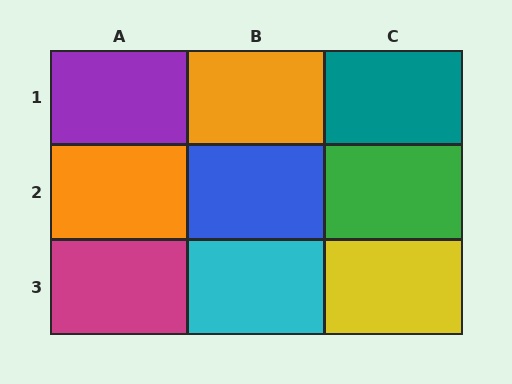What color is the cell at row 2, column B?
Blue.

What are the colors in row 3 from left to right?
Magenta, cyan, yellow.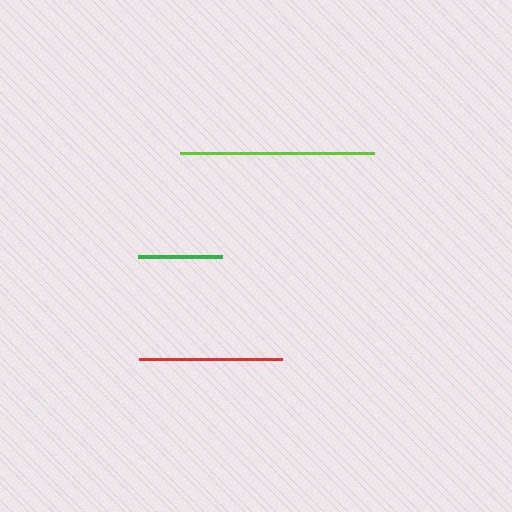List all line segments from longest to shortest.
From longest to shortest: lime, red, green.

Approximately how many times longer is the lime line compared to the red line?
The lime line is approximately 1.4 times the length of the red line.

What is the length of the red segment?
The red segment is approximately 143 pixels long.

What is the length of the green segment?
The green segment is approximately 84 pixels long.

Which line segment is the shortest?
The green line is the shortest at approximately 84 pixels.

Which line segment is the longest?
The lime line is the longest at approximately 194 pixels.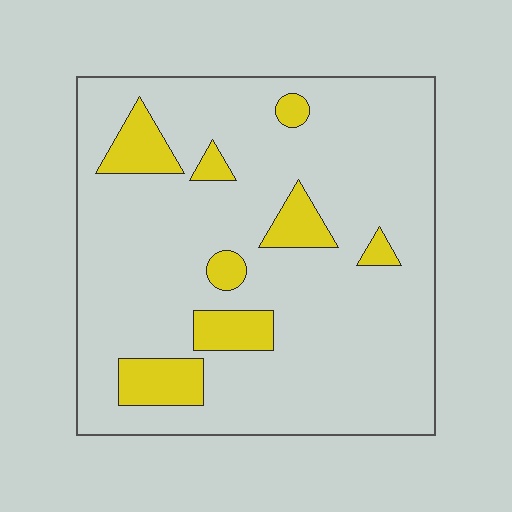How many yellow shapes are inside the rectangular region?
8.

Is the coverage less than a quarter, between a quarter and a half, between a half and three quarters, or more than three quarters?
Less than a quarter.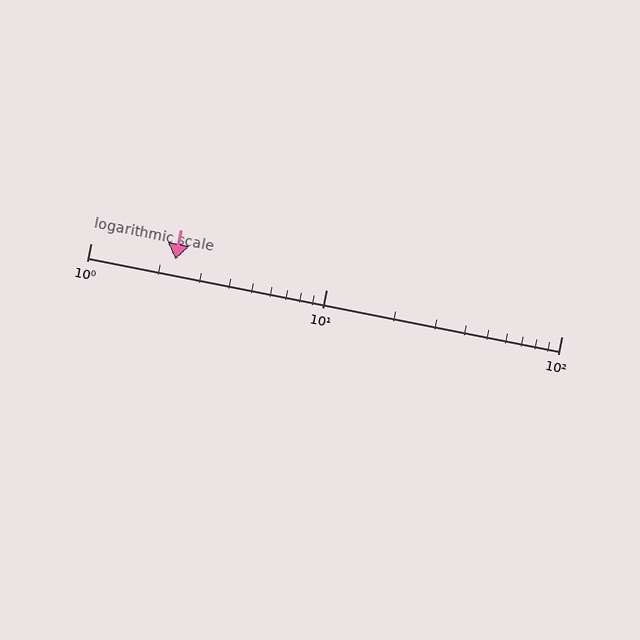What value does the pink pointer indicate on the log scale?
The pointer indicates approximately 2.3.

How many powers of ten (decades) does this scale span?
The scale spans 2 decades, from 1 to 100.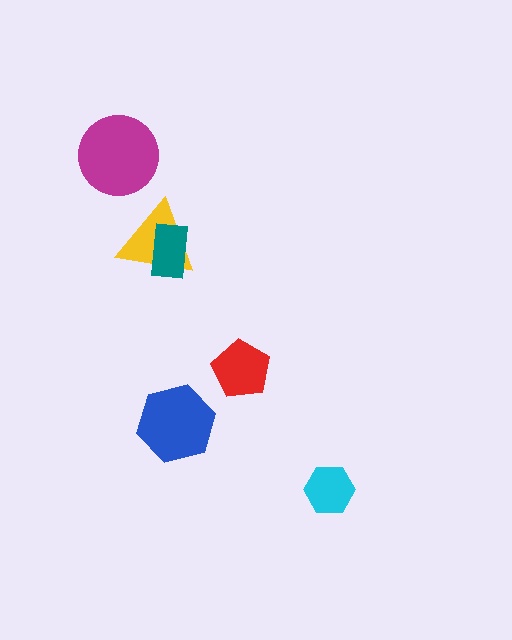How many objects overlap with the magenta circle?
0 objects overlap with the magenta circle.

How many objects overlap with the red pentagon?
0 objects overlap with the red pentagon.